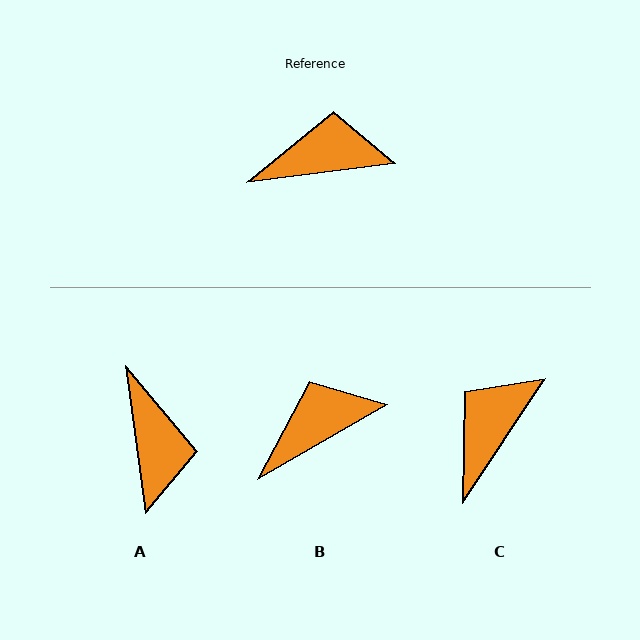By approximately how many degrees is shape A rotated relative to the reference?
Approximately 89 degrees clockwise.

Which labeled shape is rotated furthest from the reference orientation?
A, about 89 degrees away.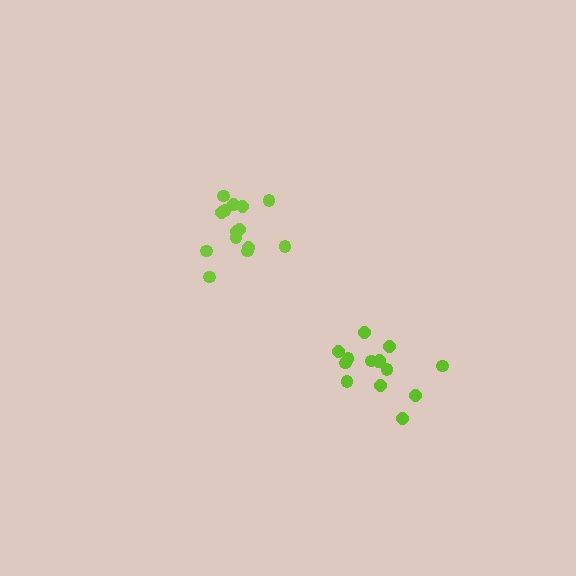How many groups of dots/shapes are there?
There are 2 groups.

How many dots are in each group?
Group 1: 14 dots, Group 2: 14 dots (28 total).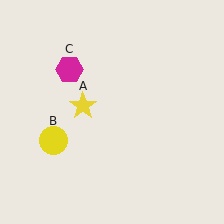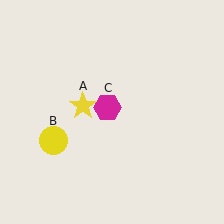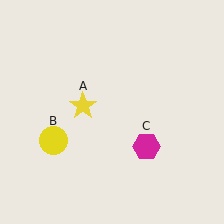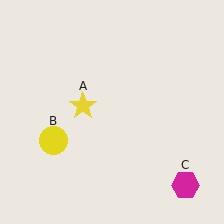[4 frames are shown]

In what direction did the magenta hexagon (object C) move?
The magenta hexagon (object C) moved down and to the right.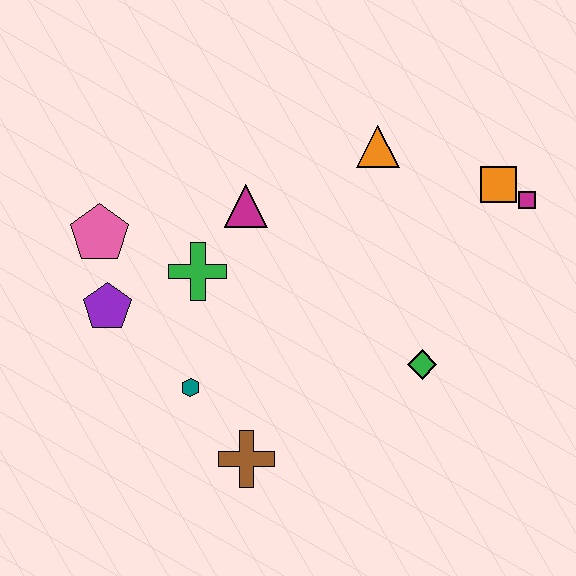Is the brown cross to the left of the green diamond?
Yes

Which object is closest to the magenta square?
The orange square is closest to the magenta square.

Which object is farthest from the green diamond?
The pink pentagon is farthest from the green diamond.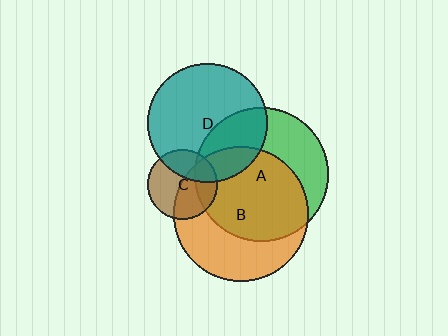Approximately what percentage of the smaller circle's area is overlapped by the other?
Approximately 45%.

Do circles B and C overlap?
Yes.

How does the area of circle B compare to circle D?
Approximately 1.3 times.